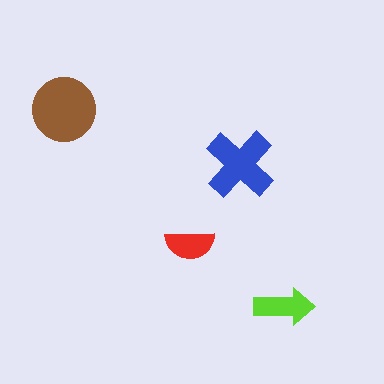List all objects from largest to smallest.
The brown circle, the blue cross, the lime arrow, the red semicircle.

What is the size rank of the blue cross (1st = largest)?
2nd.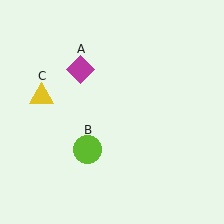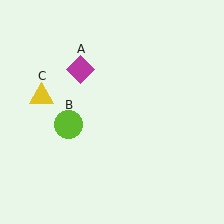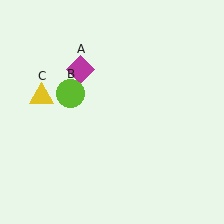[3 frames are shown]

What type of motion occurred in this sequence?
The lime circle (object B) rotated clockwise around the center of the scene.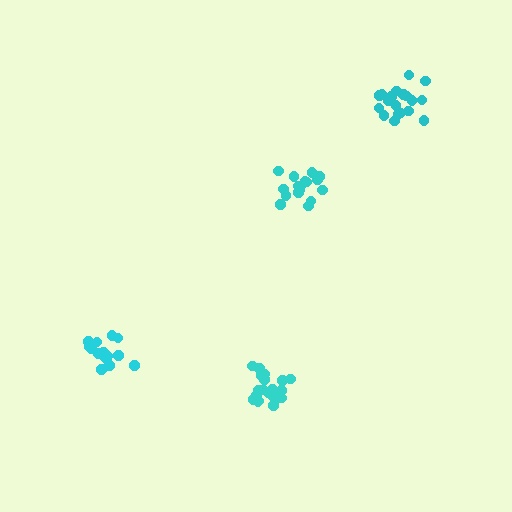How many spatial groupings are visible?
There are 4 spatial groupings.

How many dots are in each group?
Group 1: 21 dots, Group 2: 17 dots, Group 3: 16 dots, Group 4: 19 dots (73 total).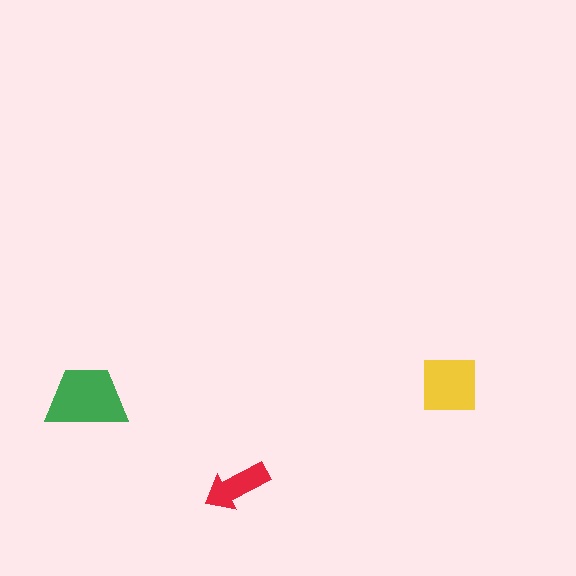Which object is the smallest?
The red arrow.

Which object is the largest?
The green trapezoid.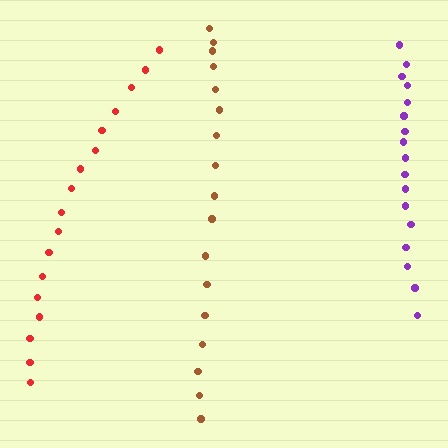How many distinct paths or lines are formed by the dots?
There are 3 distinct paths.